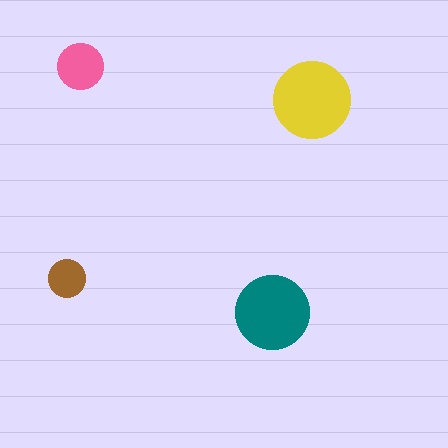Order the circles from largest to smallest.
the yellow one, the teal one, the pink one, the brown one.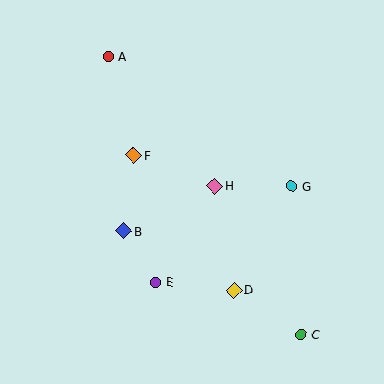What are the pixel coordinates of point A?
Point A is at (109, 57).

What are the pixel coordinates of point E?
Point E is at (155, 283).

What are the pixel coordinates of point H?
Point H is at (215, 186).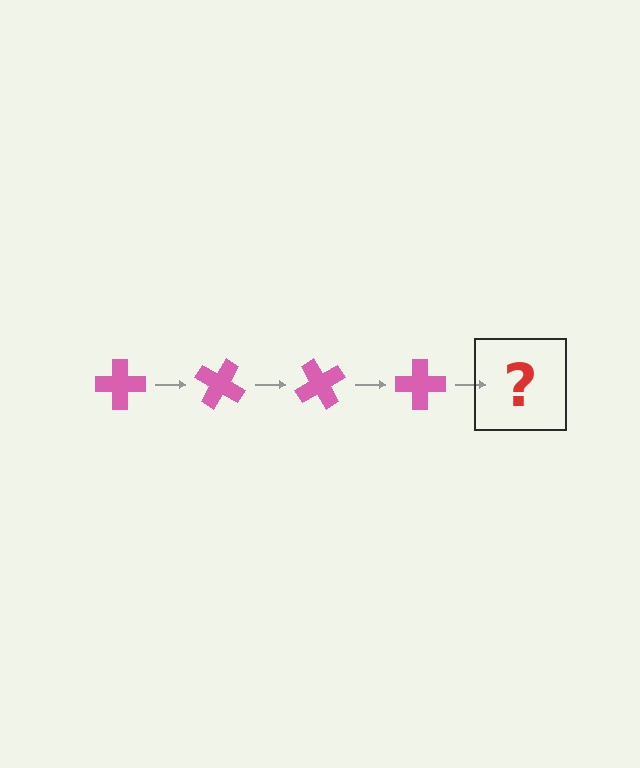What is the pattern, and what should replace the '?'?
The pattern is that the cross rotates 30 degrees each step. The '?' should be a pink cross rotated 120 degrees.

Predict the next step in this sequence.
The next step is a pink cross rotated 120 degrees.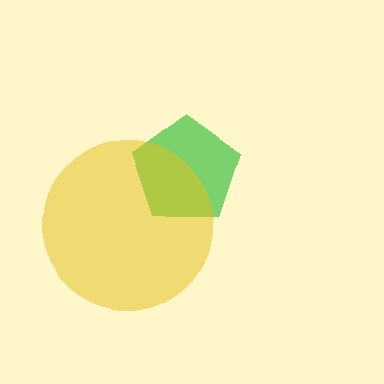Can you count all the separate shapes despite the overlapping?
Yes, there are 2 separate shapes.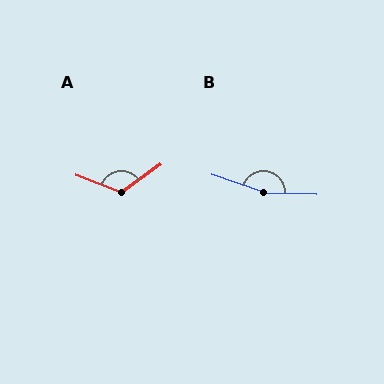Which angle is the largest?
B, at approximately 163 degrees.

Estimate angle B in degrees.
Approximately 163 degrees.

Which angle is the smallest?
A, at approximately 123 degrees.